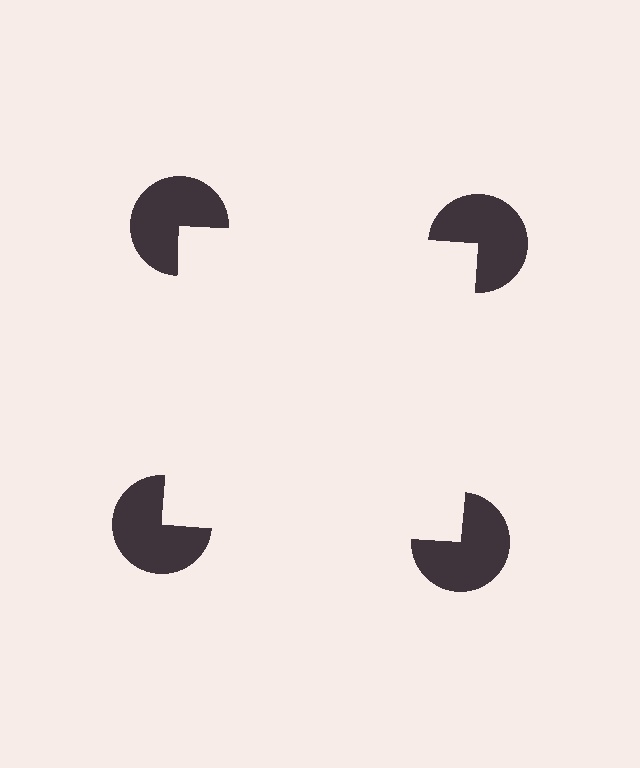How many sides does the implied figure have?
4 sides.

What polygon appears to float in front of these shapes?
An illusory square — its edges are inferred from the aligned wedge cuts in the pac-man discs, not physically drawn.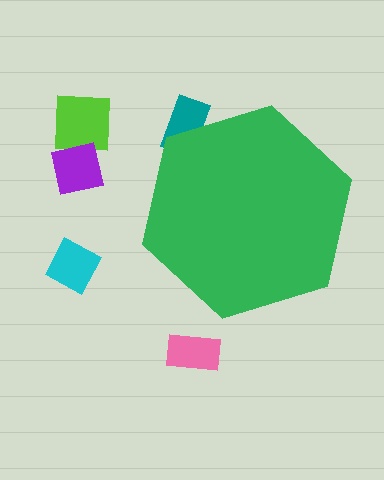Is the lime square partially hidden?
No, the lime square is fully visible.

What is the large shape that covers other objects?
A green hexagon.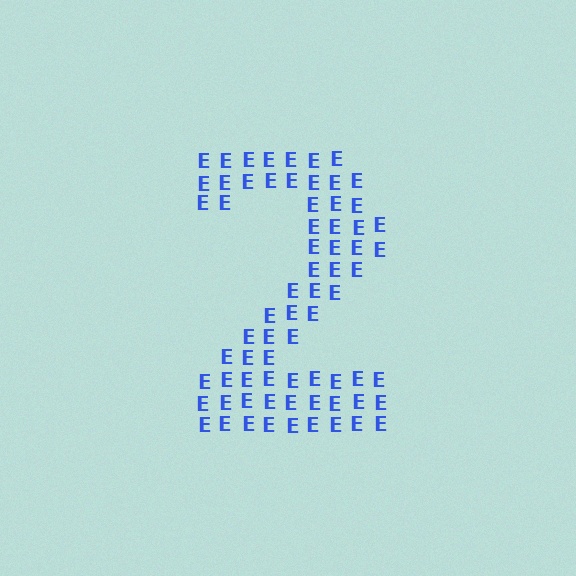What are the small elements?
The small elements are letter E's.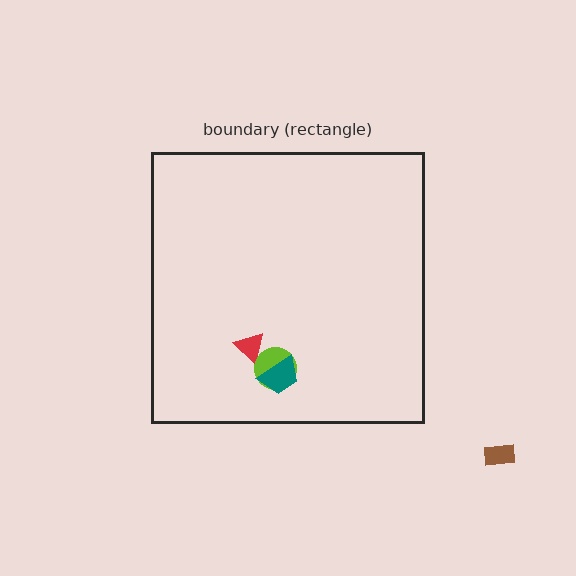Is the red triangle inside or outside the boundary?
Inside.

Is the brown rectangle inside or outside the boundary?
Outside.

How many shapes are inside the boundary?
3 inside, 1 outside.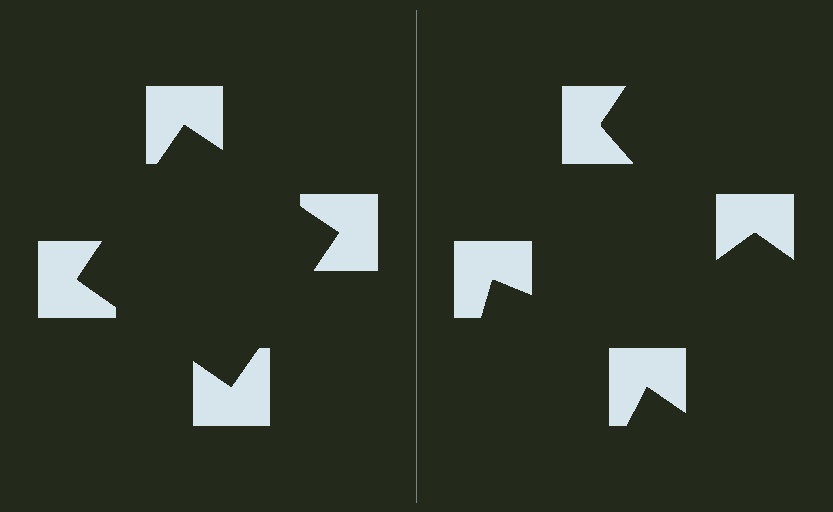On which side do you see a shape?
An illusory square appears on the left side. On the right side the wedge cuts are rotated, so no coherent shape forms.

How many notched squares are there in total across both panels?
8 — 4 on each side.